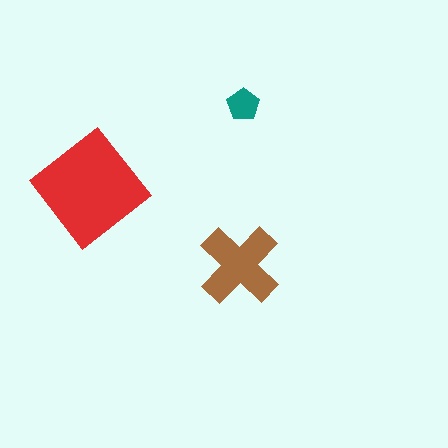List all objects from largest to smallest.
The red diamond, the brown cross, the teal pentagon.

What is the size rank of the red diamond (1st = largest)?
1st.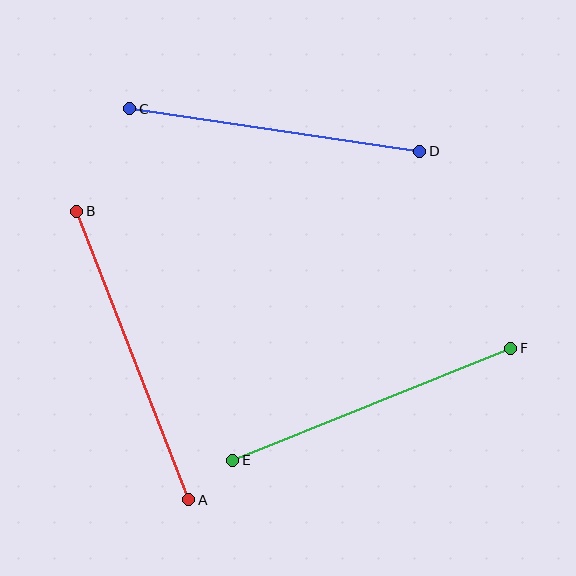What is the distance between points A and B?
The distance is approximately 309 pixels.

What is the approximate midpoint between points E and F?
The midpoint is at approximately (372, 404) pixels.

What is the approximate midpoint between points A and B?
The midpoint is at approximately (133, 355) pixels.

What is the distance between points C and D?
The distance is approximately 293 pixels.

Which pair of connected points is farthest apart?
Points A and B are farthest apart.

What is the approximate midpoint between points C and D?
The midpoint is at approximately (275, 130) pixels.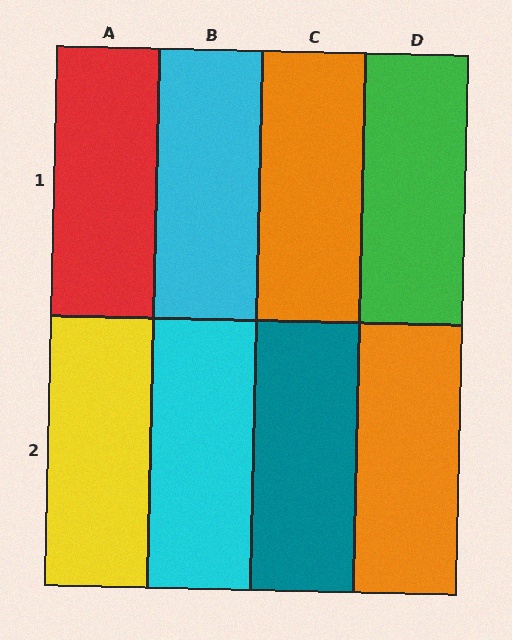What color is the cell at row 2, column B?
Cyan.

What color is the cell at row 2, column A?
Yellow.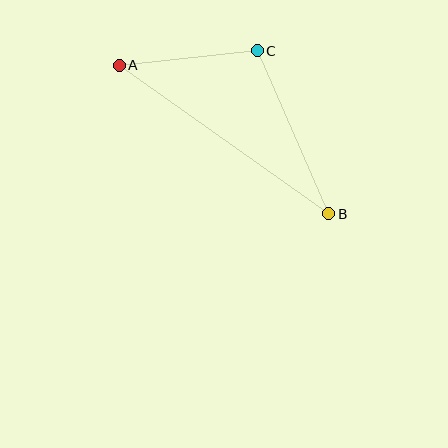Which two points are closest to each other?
Points A and C are closest to each other.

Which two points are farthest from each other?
Points A and B are farthest from each other.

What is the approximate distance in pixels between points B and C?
The distance between B and C is approximately 178 pixels.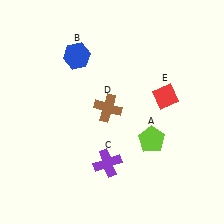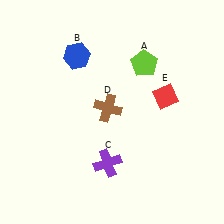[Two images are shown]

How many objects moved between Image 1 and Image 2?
1 object moved between the two images.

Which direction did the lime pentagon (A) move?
The lime pentagon (A) moved up.